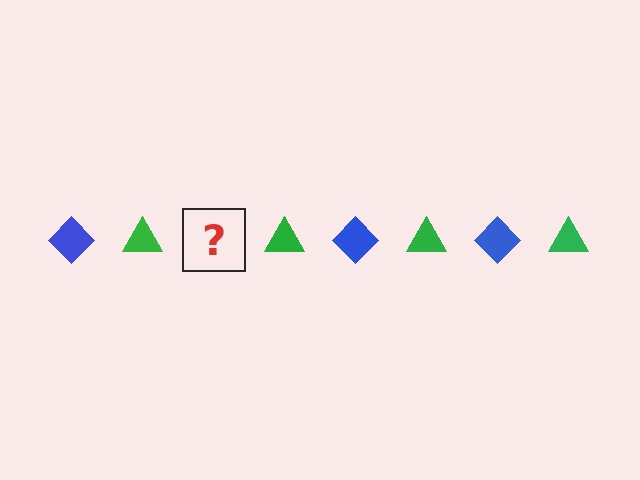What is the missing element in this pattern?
The missing element is a blue diamond.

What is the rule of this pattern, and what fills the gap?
The rule is that the pattern alternates between blue diamond and green triangle. The gap should be filled with a blue diamond.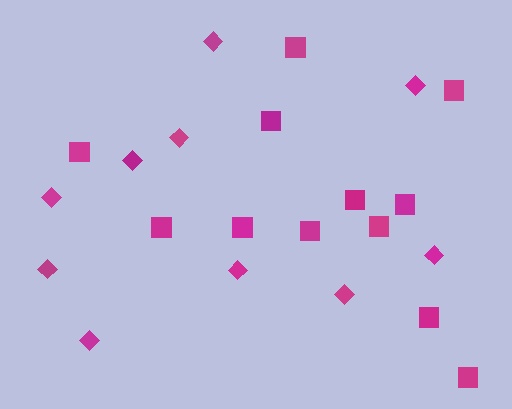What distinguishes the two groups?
There are 2 groups: one group of diamonds (10) and one group of squares (12).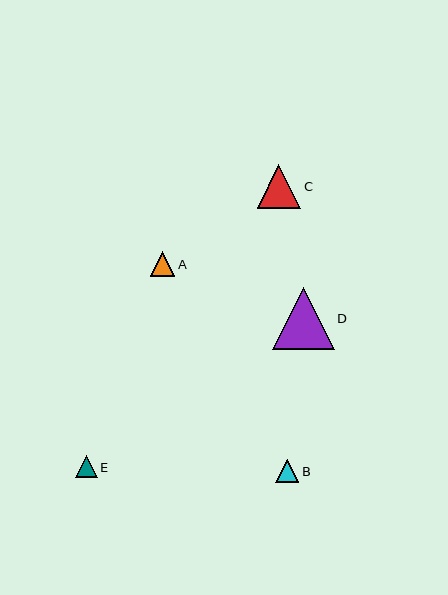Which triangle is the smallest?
Triangle E is the smallest with a size of approximately 22 pixels.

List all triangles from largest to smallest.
From largest to smallest: D, C, A, B, E.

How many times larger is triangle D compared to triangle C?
Triangle D is approximately 1.4 times the size of triangle C.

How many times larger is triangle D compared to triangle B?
Triangle D is approximately 2.7 times the size of triangle B.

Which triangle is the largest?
Triangle D is the largest with a size of approximately 62 pixels.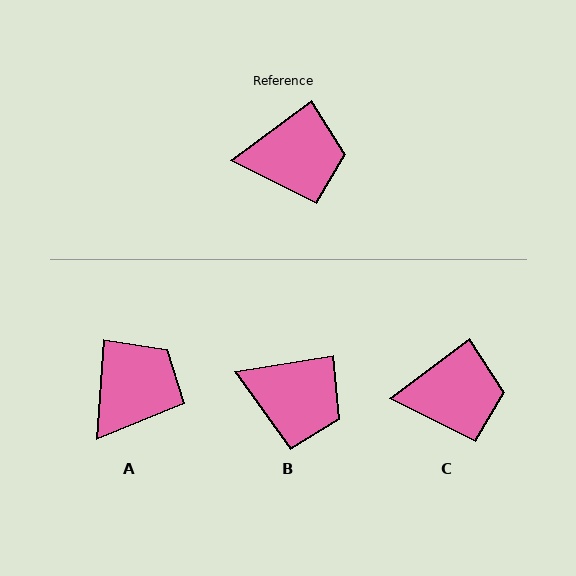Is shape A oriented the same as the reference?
No, it is off by about 49 degrees.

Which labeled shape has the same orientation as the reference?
C.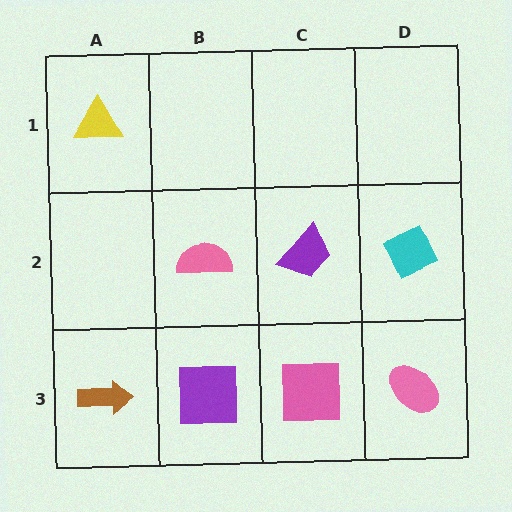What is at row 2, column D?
A cyan diamond.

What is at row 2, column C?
A purple trapezoid.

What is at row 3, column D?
A pink ellipse.